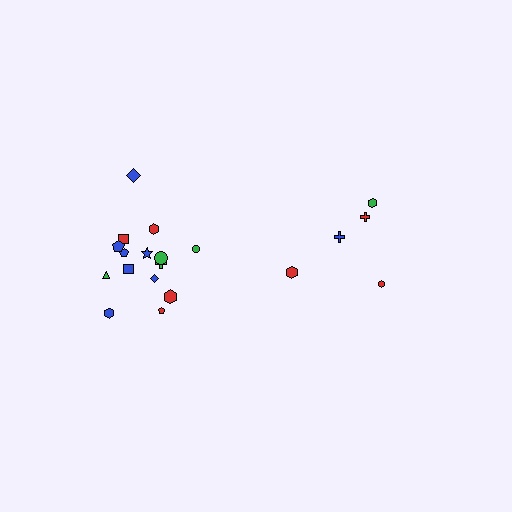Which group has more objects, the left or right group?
The left group.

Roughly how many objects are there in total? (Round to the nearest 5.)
Roughly 20 objects in total.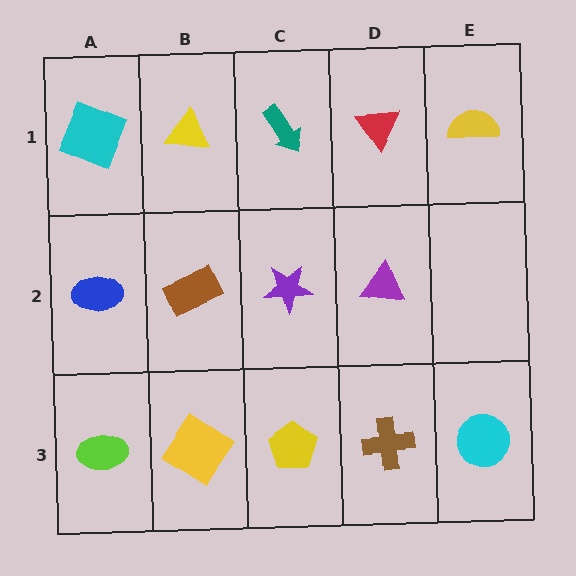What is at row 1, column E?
A yellow semicircle.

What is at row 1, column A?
A cyan square.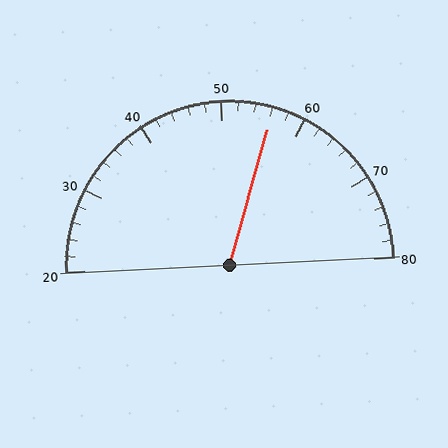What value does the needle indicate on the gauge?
The needle indicates approximately 56.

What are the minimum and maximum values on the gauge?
The gauge ranges from 20 to 80.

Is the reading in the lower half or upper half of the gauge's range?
The reading is in the upper half of the range (20 to 80).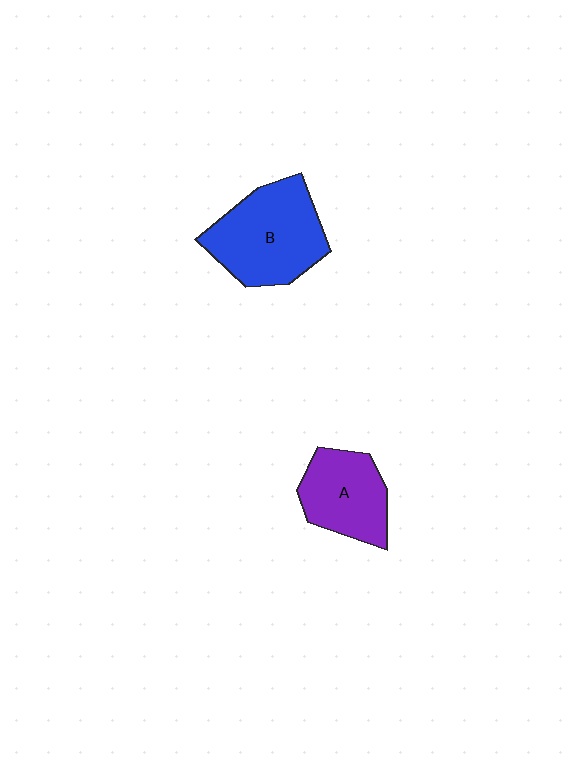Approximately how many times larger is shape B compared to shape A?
Approximately 1.4 times.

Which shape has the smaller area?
Shape A (purple).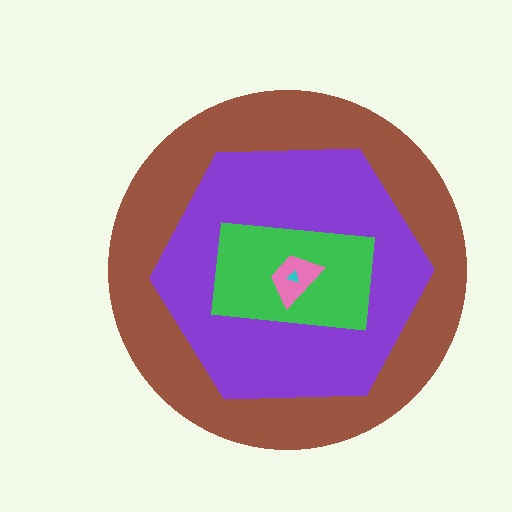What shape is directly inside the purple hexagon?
The green rectangle.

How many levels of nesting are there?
5.